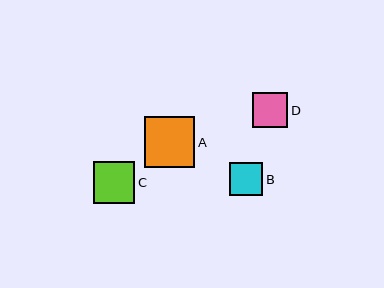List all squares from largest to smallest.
From largest to smallest: A, C, D, B.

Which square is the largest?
Square A is the largest with a size of approximately 50 pixels.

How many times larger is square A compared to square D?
Square A is approximately 1.4 times the size of square D.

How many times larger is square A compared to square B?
Square A is approximately 1.5 times the size of square B.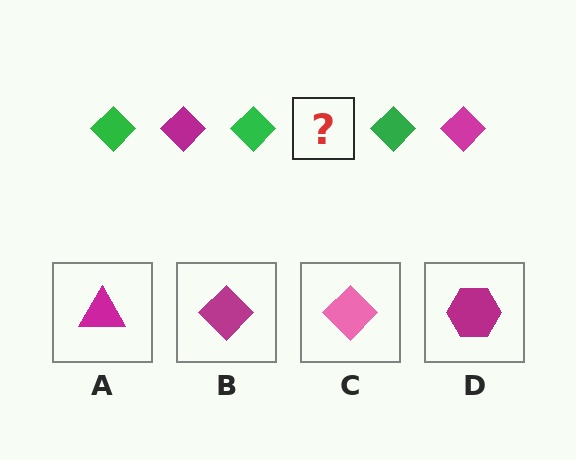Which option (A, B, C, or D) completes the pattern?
B.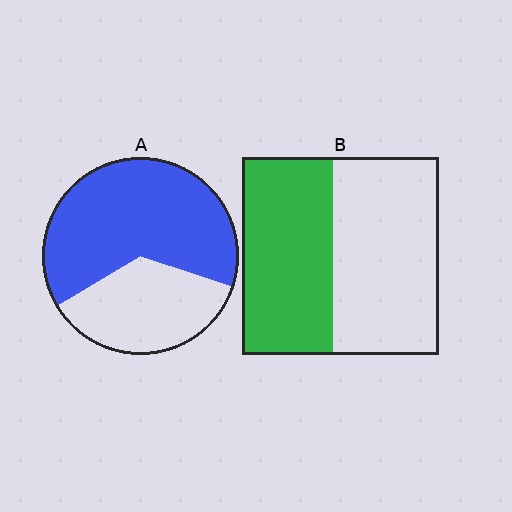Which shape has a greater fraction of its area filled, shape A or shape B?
Shape A.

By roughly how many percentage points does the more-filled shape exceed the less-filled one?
By roughly 20 percentage points (A over B).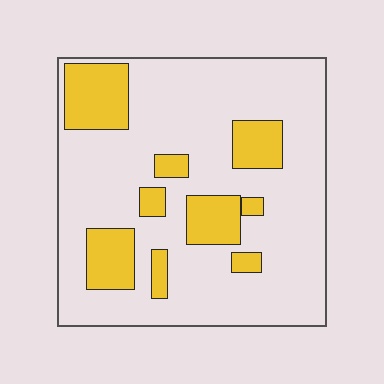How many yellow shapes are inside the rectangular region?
9.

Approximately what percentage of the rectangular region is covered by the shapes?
Approximately 20%.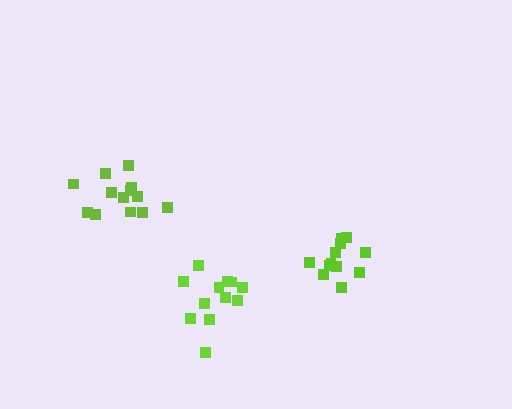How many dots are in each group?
Group 1: 12 dots, Group 2: 13 dots, Group 3: 12 dots (37 total).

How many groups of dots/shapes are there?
There are 3 groups.